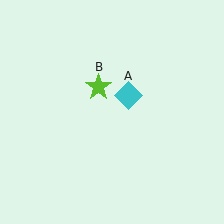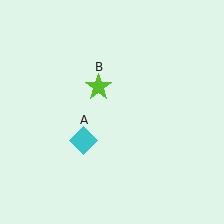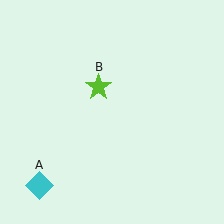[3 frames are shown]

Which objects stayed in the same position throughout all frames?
Lime star (object B) remained stationary.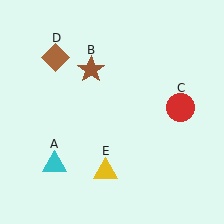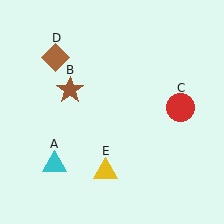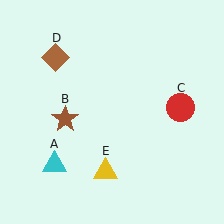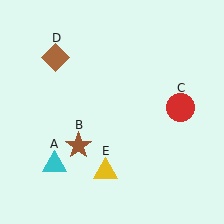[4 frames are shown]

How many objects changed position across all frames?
1 object changed position: brown star (object B).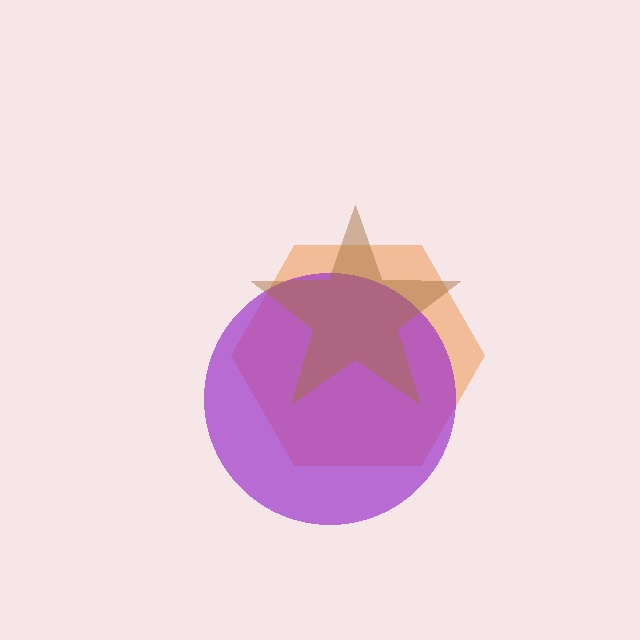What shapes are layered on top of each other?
The layered shapes are: an orange hexagon, a purple circle, a brown star.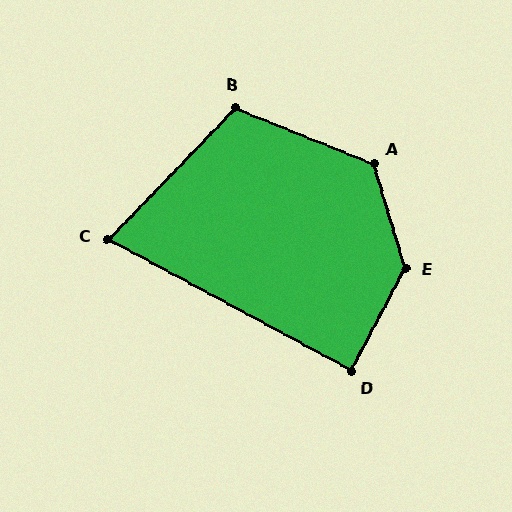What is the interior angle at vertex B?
Approximately 112 degrees (obtuse).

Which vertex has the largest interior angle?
E, at approximately 136 degrees.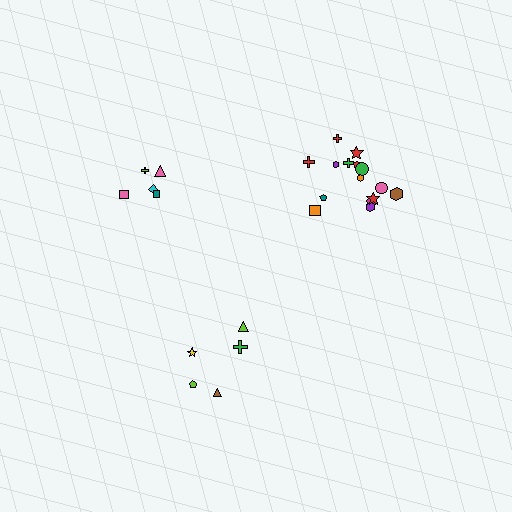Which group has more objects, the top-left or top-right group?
The top-right group.